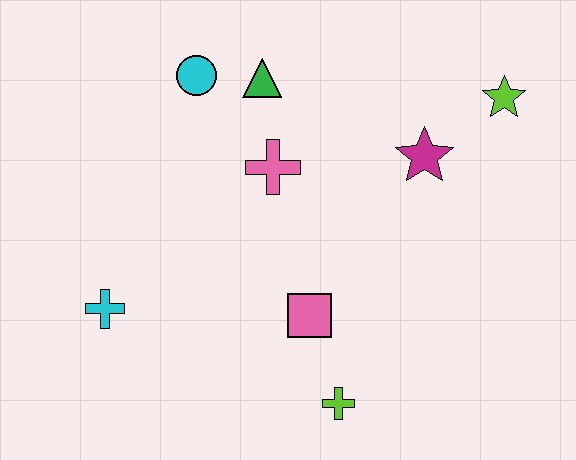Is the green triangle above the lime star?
Yes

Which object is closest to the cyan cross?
The pink square is closest to the cyan cross.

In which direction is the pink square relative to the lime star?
The pink square is below the lime star.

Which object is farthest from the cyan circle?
The lime cross is farthest from the cyan circle.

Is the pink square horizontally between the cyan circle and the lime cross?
Yes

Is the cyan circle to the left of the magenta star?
Yes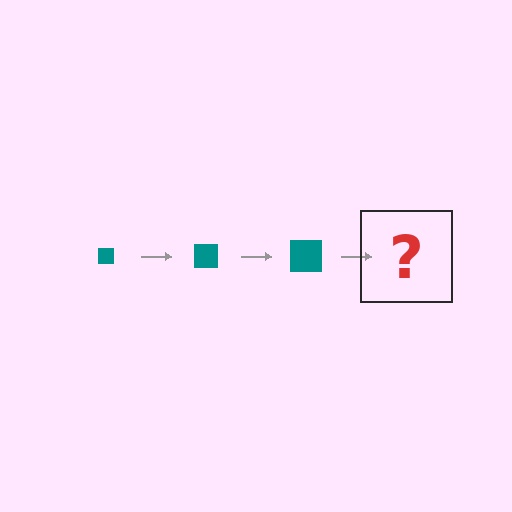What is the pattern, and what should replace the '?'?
The pattern is that the square gets progressively larger each step. The '?' should be a teal square, larger than the previous one.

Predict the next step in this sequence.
The next step is a teal square, larger than the previous one.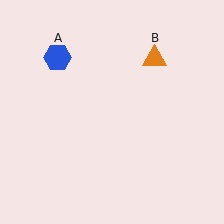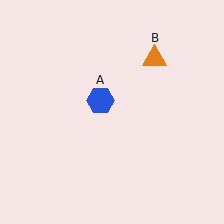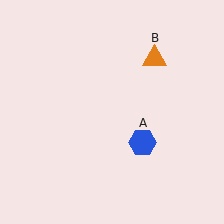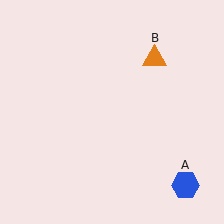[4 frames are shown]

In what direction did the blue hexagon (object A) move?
The blue hexagon (object A) moved down and to the right.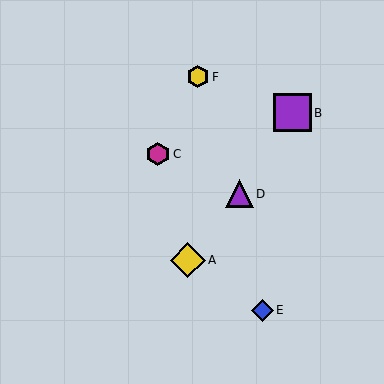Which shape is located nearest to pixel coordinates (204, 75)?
The yellow hexagon (labeled F) at (198, 77) is nearest to that location.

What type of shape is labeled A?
Shape A is a yellow diamond.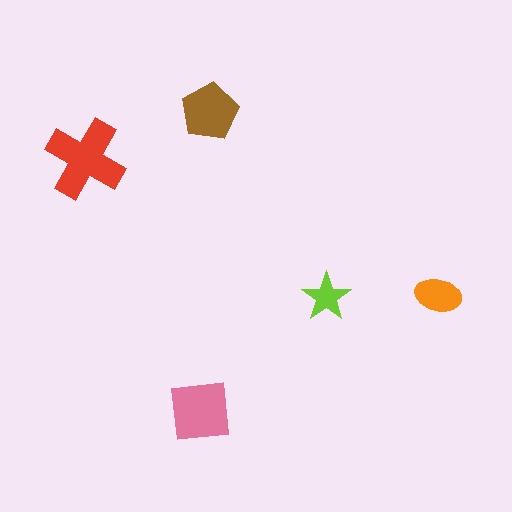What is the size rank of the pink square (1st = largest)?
2nd.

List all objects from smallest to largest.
The lime star, the orange ellipse, the brown pentagon, the pink square, the red cross.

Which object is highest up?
The brown pentagon is topmost.